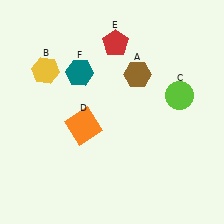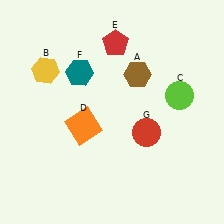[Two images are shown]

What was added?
A red circle (G) was added in Image 2.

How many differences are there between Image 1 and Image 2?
There is 1 difference between the two images.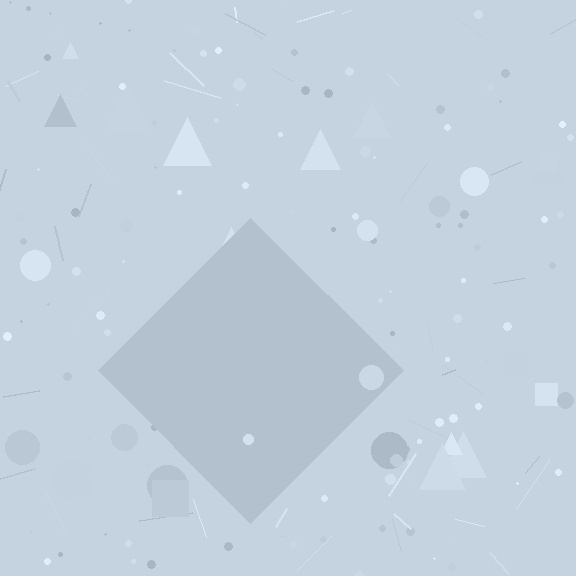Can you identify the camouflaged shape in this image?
The camouflaged shape is a diamond.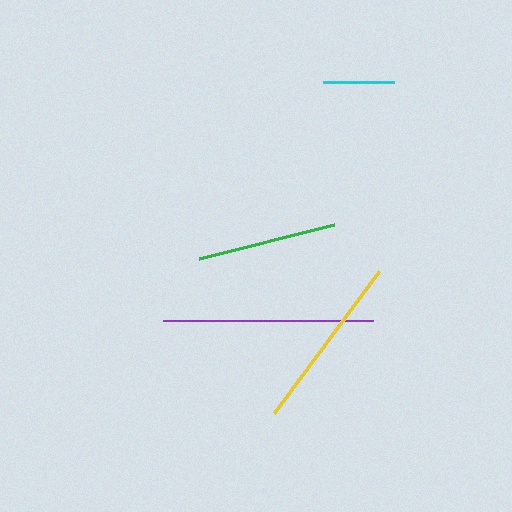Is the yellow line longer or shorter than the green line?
The yellow line is longer than the green line.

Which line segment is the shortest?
The cyan line is the shortest at approximately 71 pixels.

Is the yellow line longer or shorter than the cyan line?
The yellow line is longer than the cyan line.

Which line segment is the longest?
The purple line is the longest at approximately 210 pixels.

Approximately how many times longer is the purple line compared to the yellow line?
The purple line is approximately 1.2 times the length of the yellow line.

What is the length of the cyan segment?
The cyan segment is approximately 71 pixels long.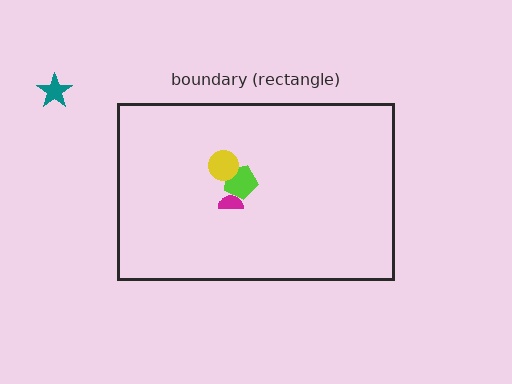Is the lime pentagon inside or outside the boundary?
Inside.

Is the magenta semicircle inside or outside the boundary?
Inside.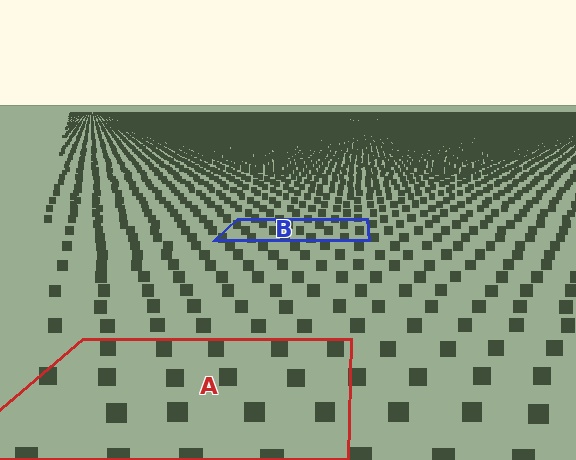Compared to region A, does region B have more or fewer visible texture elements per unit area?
Region B has more texture elements per unit area — they are packed more densely because it is farther away.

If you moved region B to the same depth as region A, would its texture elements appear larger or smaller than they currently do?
They would appear larger. At a closer depth, the same texture elements are projected at a bigger on-screen size.